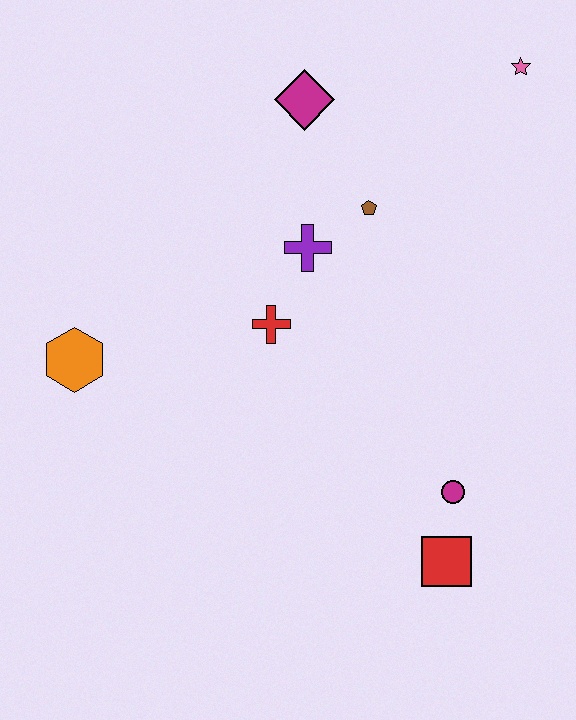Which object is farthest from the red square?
The pink star is farthest from the red square.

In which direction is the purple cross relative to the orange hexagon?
The purple cross is to the right of the orange hexagon.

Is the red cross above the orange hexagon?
Yes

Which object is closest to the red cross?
The purple cross is closest to the red cross.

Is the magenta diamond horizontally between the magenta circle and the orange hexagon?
Yes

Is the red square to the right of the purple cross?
Yes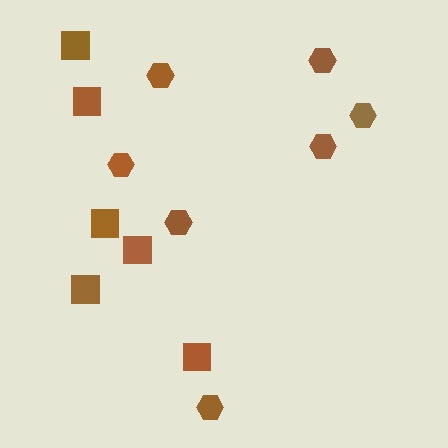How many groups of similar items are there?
There are 2 groups: one group of hexagons (7) and one group of squares (6).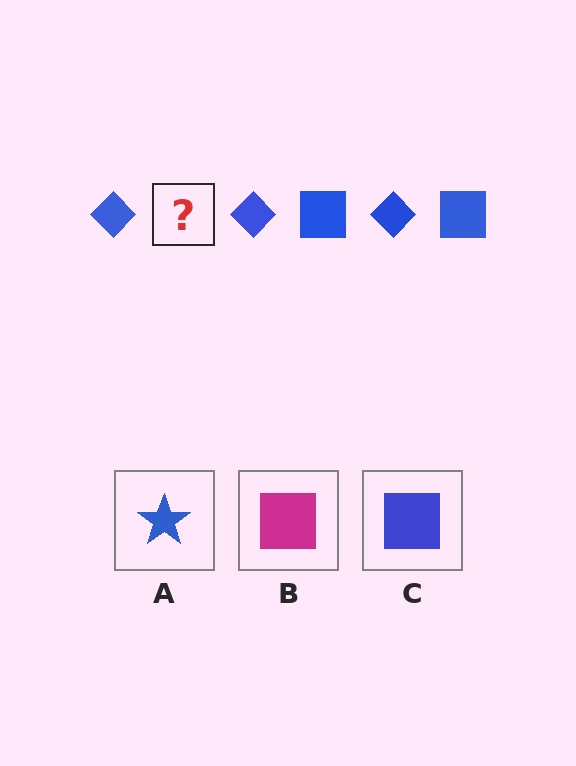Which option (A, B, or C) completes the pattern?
C.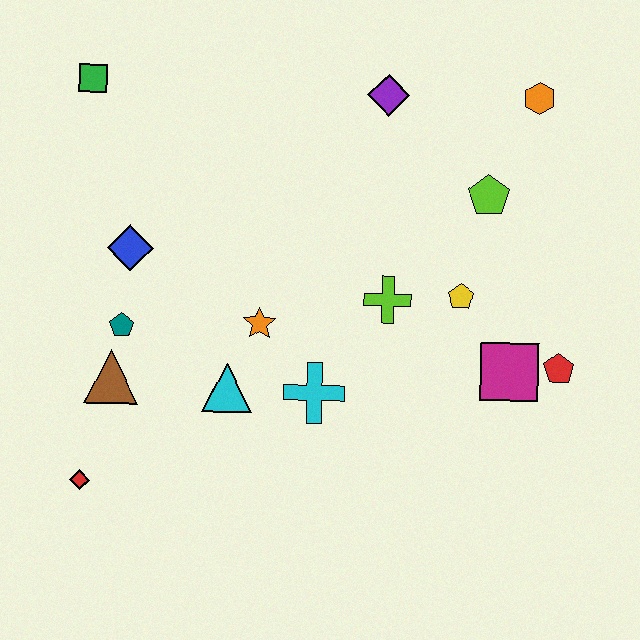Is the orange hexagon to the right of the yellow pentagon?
Yes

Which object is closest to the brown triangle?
The teal pentagon is closest to the brown triangle.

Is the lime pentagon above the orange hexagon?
No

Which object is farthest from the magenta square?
The green square is farthest from the magenta square.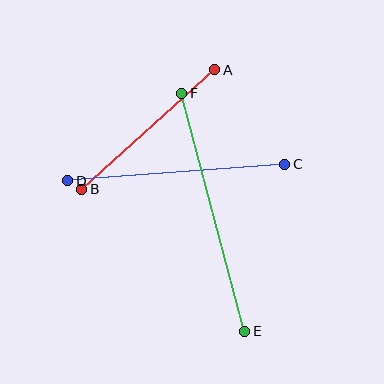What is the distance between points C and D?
The distance is approximately 218 pixels.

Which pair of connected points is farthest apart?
Points E and F are farthest apart.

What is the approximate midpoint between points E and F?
The midpoint is at approximately (213, 212) pixels.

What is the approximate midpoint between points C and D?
The midpoint is at approximately (176, 172) pixels.